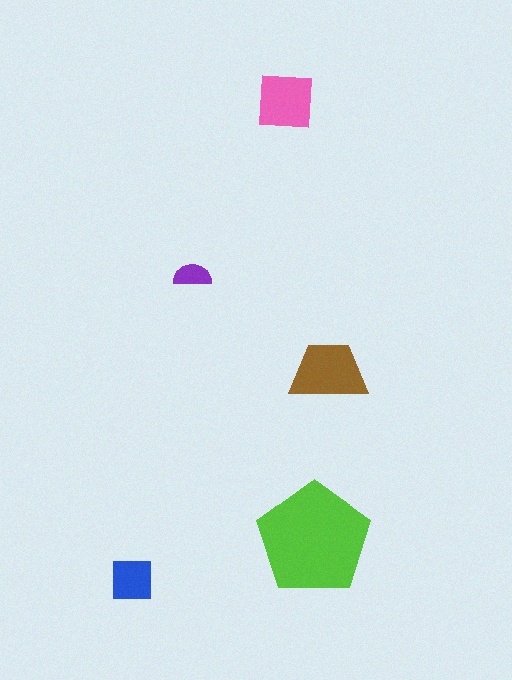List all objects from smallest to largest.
The purple semicircle, the blue square, the pink square, the brown trapezoid, the lime pentagon.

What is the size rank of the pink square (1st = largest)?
3rd.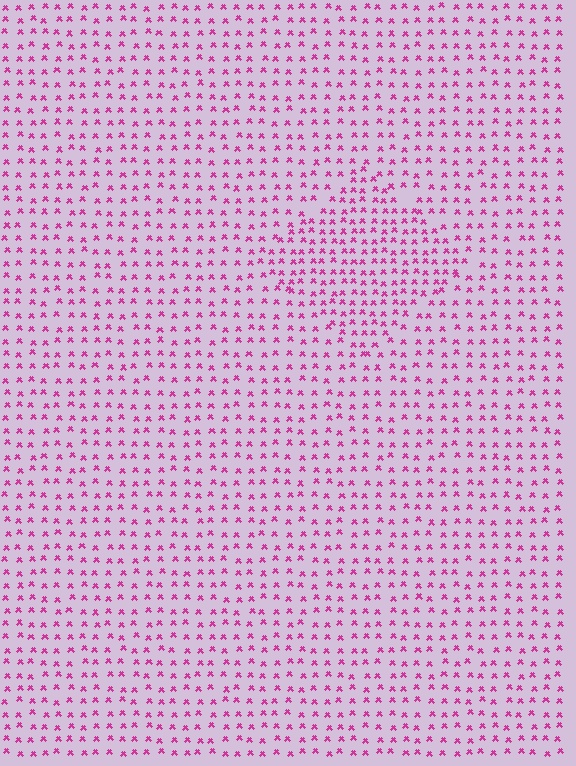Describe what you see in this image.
The image contains small magenta elements arranged at two different densities. A diamond-shaped region is visible where the elements are more densely packed than the surrounding area.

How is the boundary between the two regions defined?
The boundary is defined by a change in element density (approximately 1.6x ratio). All elements are the same color, size, and shape.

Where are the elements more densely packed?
The elements are more densely packed inside the diamond boundary.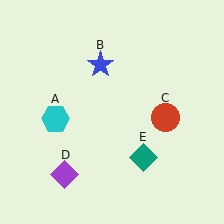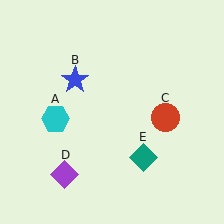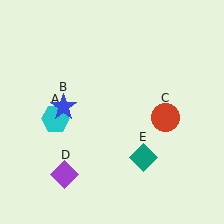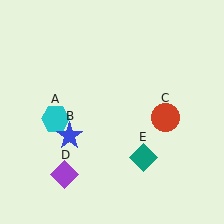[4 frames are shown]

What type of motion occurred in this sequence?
The blue star (object B) rotated counterclockwise around the center of the scene.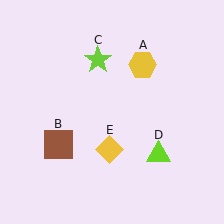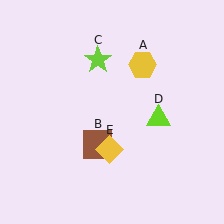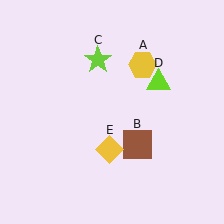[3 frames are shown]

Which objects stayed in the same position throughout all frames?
Yellow hexagon (object A) and lime star (object C) and yellow diamond (object E) remained stationary.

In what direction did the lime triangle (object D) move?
The lime triangle (object D) moved up.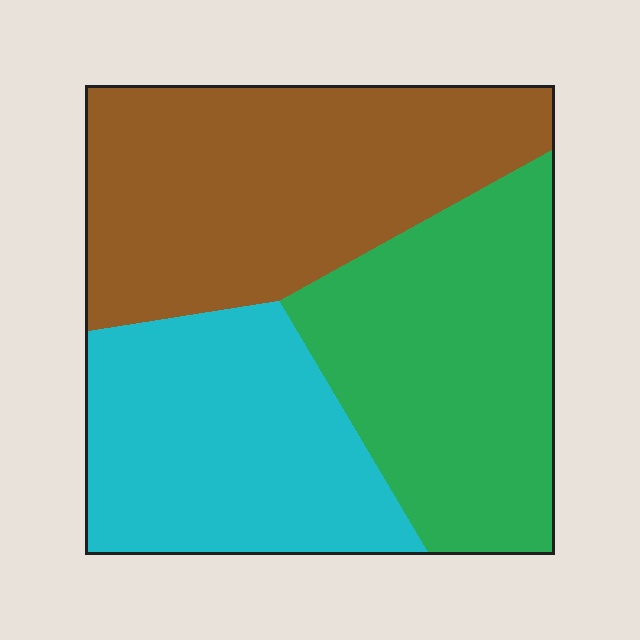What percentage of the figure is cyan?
Cyan takes up about one third (1/3) of the figure.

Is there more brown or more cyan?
Brown.